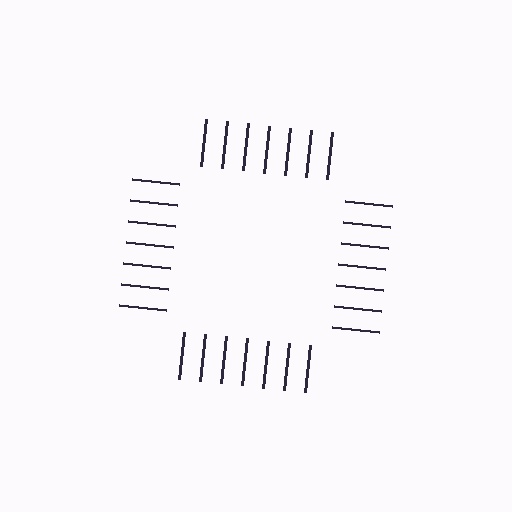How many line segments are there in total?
28 — 7 along each of the 4 edges.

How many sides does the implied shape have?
4 sides — the line-ends trace a square.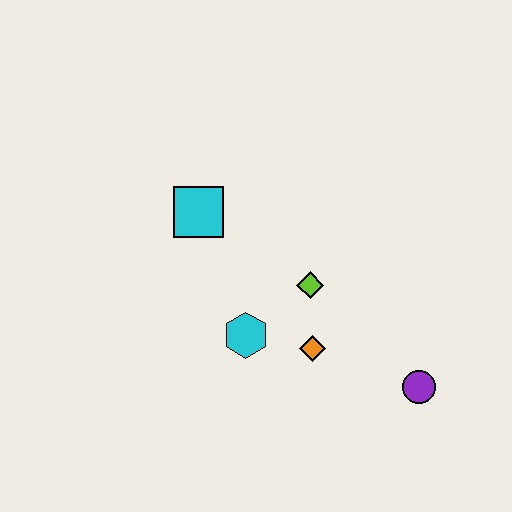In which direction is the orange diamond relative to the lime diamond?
The orange diamond is below the lime diamond.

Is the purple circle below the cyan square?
Yes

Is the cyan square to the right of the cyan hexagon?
No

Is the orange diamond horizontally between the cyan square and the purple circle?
Yes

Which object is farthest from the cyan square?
The purple circle is farthest from the cyan square.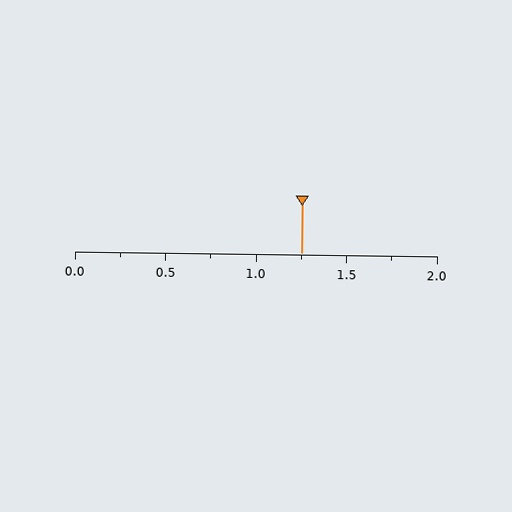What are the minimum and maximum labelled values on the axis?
The axis runs from 0.0 to 2.0.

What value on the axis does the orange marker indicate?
The marker indicates approximately 1.25.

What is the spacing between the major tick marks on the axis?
The major ticks are spaced 0.5 apart.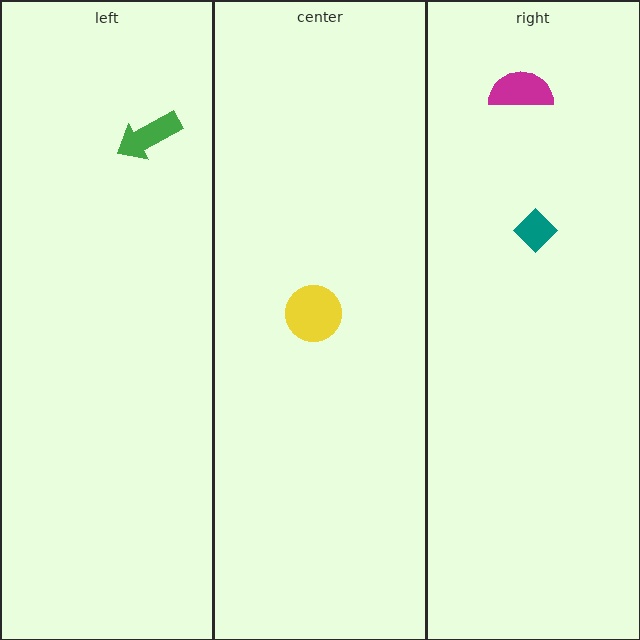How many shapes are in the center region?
1.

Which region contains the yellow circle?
The center region.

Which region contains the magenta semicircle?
The right region.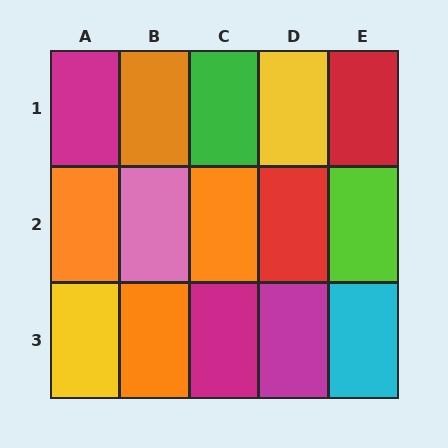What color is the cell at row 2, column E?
Lime.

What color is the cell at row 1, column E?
Red.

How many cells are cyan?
1 cell is cyan.